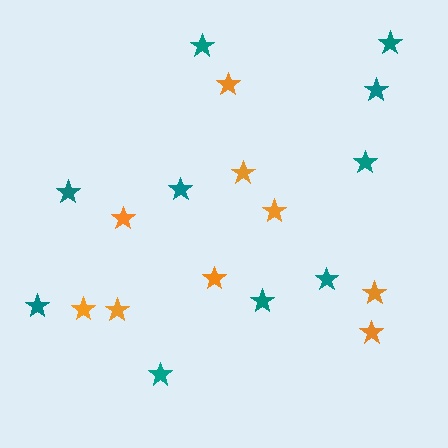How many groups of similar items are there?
There are 2 groups: one group of orange stars (9) and one group of teal stars (10).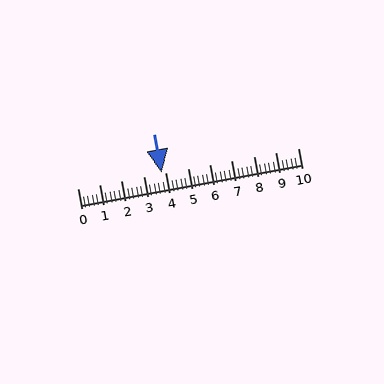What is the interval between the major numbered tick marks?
The major tick marks are spaced 1 units apart.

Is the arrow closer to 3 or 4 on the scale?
The arrow is closer to 4.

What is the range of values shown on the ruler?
The ruler shows values from 0 to 10.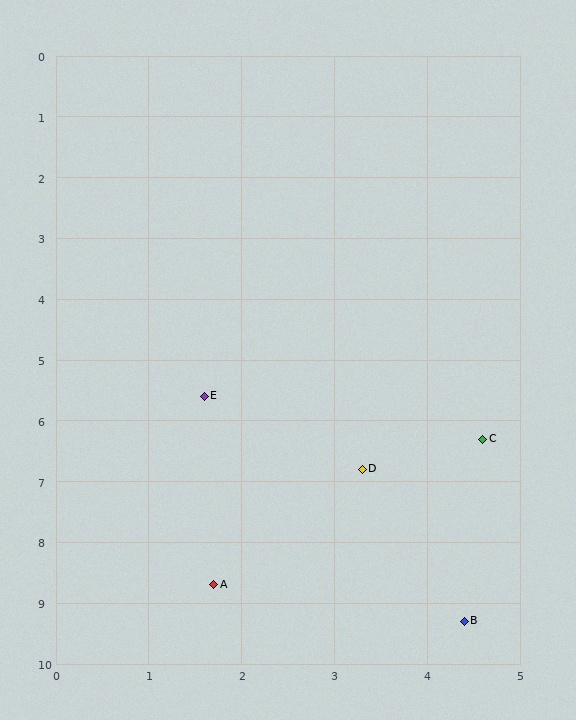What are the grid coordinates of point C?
Point C is at approximately (4.6, 6.3).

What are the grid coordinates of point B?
Point B is at approximately (4.4, 9.3).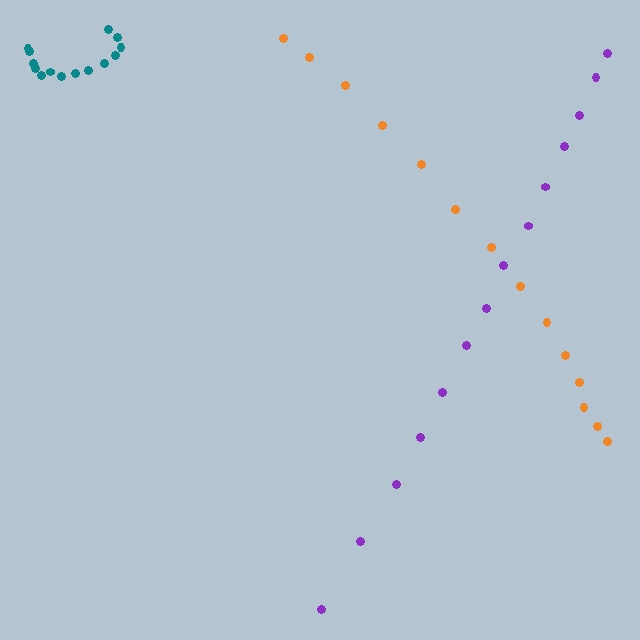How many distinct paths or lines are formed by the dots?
There are 3 distinct paths.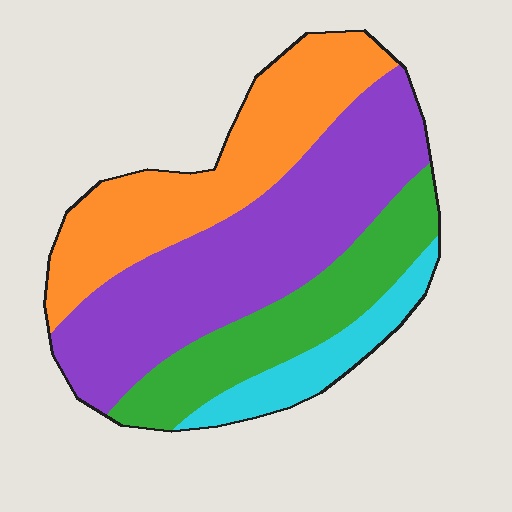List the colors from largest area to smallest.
From largest to smallest: purple, orange, green, cyan.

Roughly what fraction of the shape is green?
Green takes up between a sixth and a third of the shape.